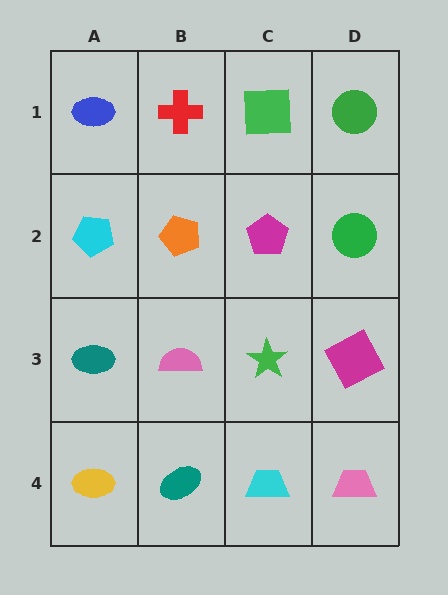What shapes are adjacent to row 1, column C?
A magenta pentagon (row 2, column C), a red cross (row 1, column B), a green circle (row 1, column D).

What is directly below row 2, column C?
A green star.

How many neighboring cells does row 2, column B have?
4.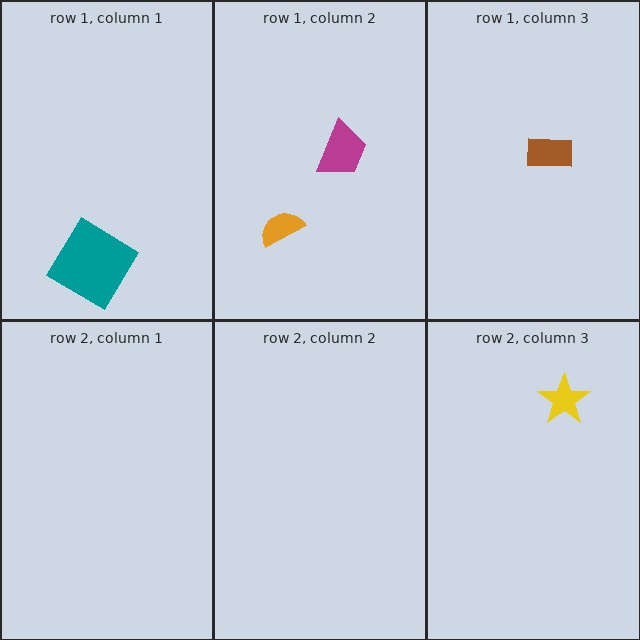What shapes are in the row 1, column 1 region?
The teal diamond.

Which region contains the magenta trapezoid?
The row 1, column 2 region.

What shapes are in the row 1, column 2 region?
The orange semicircle, the magenta trapezoid.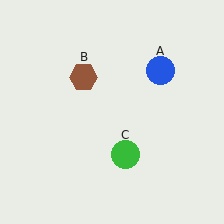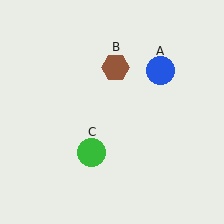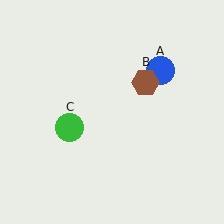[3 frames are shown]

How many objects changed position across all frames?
2 objects changed position: brown hexagon (object B), green circle (object C).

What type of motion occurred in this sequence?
The brown hexagon (object B), green circle (object C) rotated clockwise around the center of the scene.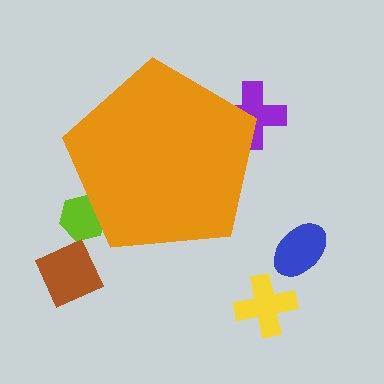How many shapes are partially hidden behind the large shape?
2 shapes are partially hidden.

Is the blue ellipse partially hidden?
No, the blue ellipse is fully visible.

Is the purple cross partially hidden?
Yes, the purple cross is partially hidden behind the orange pentagon.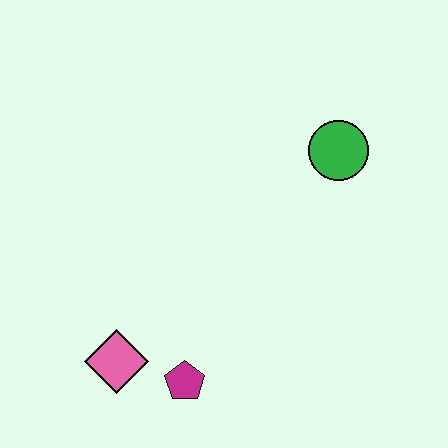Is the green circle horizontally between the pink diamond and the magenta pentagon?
No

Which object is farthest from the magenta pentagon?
The green circle is farthest from the magenta pentagon.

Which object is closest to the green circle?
The magenta pentagon is closest to the green circle.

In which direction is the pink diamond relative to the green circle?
The pink diamond is to the left of the green circle.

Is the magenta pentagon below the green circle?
Yes